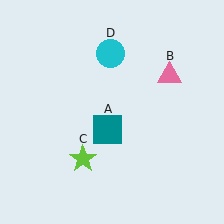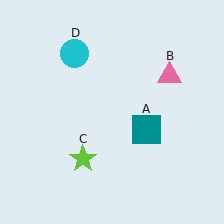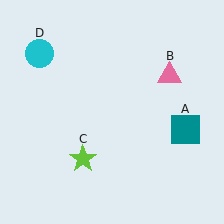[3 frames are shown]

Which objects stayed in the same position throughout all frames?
Pink triangle (object B) and lime star (object C) remained stationary.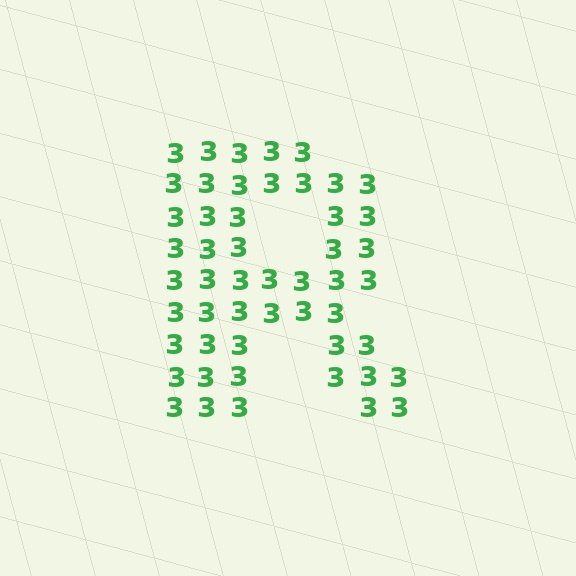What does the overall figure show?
The overall figure shows the letter R.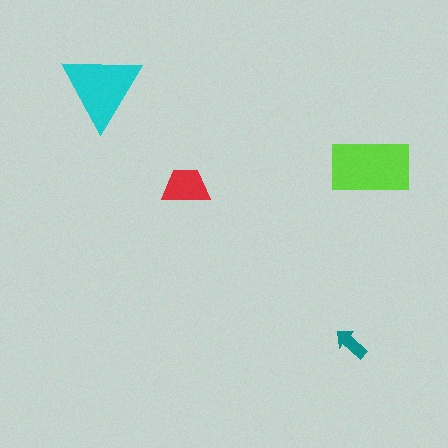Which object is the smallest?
The teal arrow.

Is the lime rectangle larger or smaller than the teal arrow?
Larger.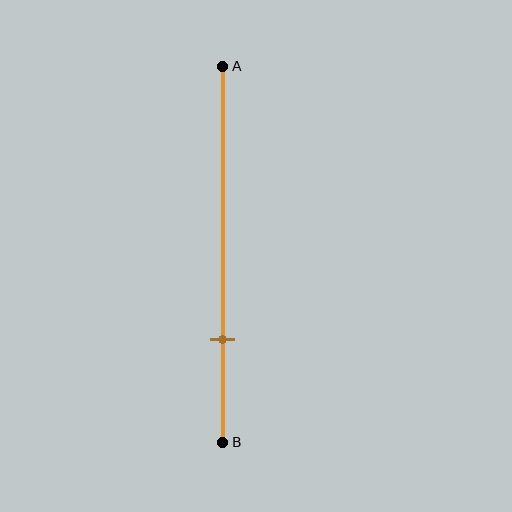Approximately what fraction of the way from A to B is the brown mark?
The brown mark is approximately 75% of the way from A to B.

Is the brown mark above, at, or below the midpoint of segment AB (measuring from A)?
The brown mark is below the midpoint of segment AB.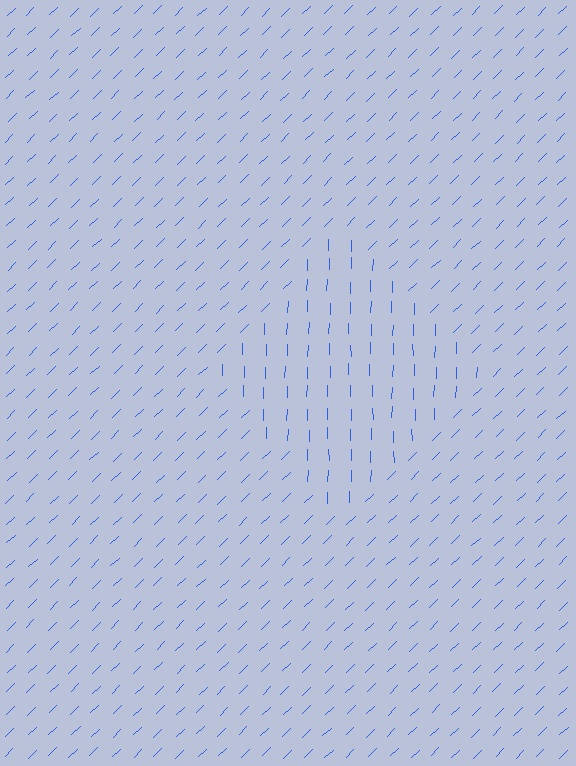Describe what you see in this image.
The image is filled with small blue line segments. A diamond region in the image has lines oriented differently from the surrounding lines, creating a visible texture boundary.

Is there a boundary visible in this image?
Yes, there is a texture boundary formed by a change in line orientation.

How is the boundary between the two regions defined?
The boundary is defined purely by a change in line orientation (approximately 45 degrees difference). All lines are the same color and thickness.